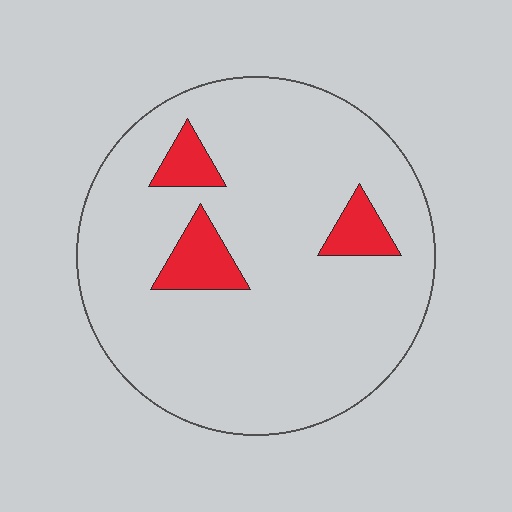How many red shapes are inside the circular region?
3.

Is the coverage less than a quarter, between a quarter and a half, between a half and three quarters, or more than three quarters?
Less than a quarter.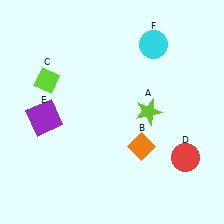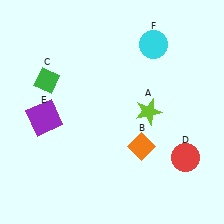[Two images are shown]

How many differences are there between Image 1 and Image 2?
There is 1 difference between the two images.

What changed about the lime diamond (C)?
In Image 1, C is lime. In Image 2, it changed to green.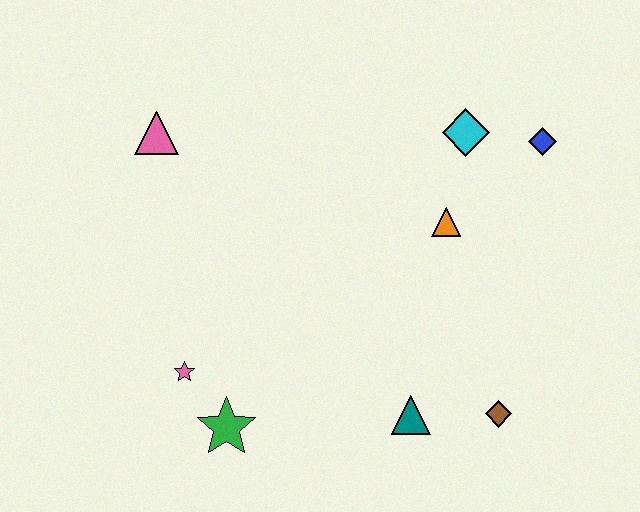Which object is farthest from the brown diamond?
The pink triangle is farthest from the brown diamond.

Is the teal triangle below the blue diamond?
Yes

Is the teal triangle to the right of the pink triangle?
Yes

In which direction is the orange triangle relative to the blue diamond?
The orange triangle is to the left of the blue diamond.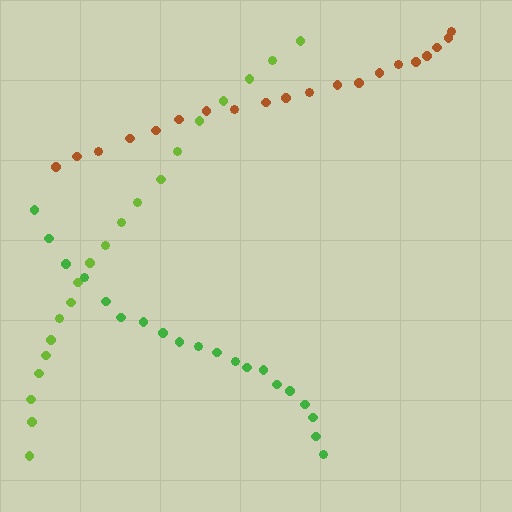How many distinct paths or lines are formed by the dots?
There are 3 distinct paths.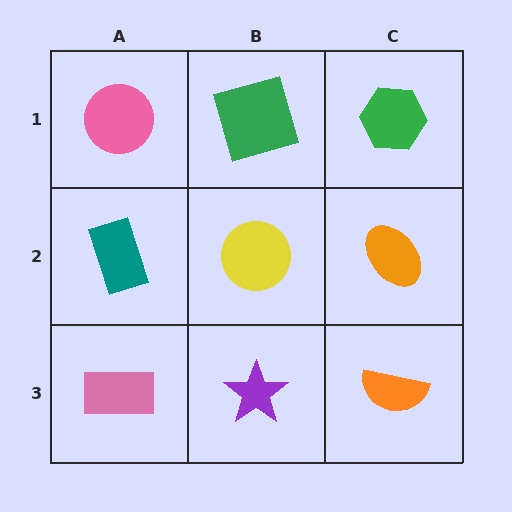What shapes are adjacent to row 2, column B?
A green square (row 1, column B), a purple star (row 3, column B), a teal rectangle (row 2, column A), an orange ellipse (row 2, column C).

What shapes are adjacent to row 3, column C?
An orange ellipse (row 2, column C), a purple star (row 3, column B).